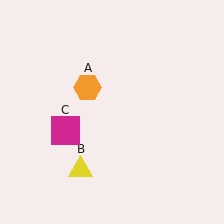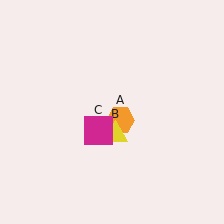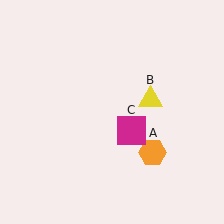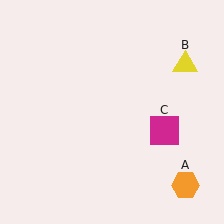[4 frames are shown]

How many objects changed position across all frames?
3 objects changed position: orange hexagon (object A), yellow triangle (object B), magenta square (object C).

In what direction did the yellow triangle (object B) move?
The yellow triangle (object B) moved up and to the right.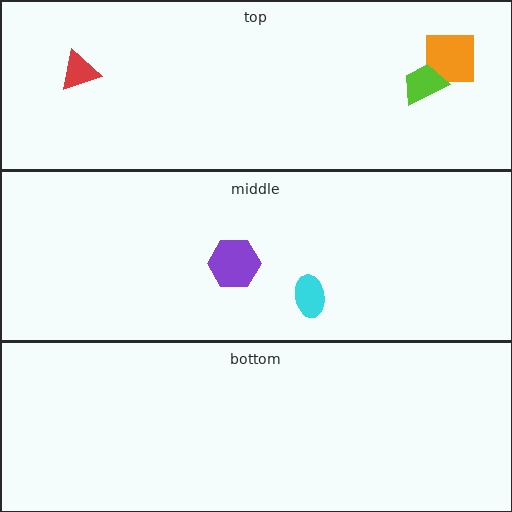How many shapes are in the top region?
3.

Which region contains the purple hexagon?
The middle region.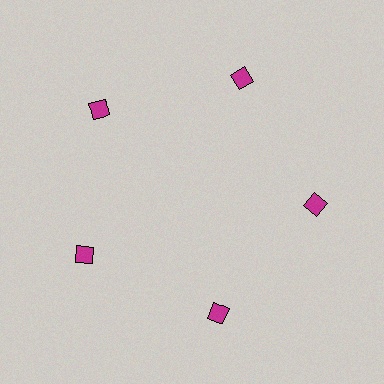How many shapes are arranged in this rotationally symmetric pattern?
There are 5 shapes, arranged in 5 groups of 1.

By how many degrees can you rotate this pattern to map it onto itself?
The pattern maps onto itself every 72 degrees of rotation.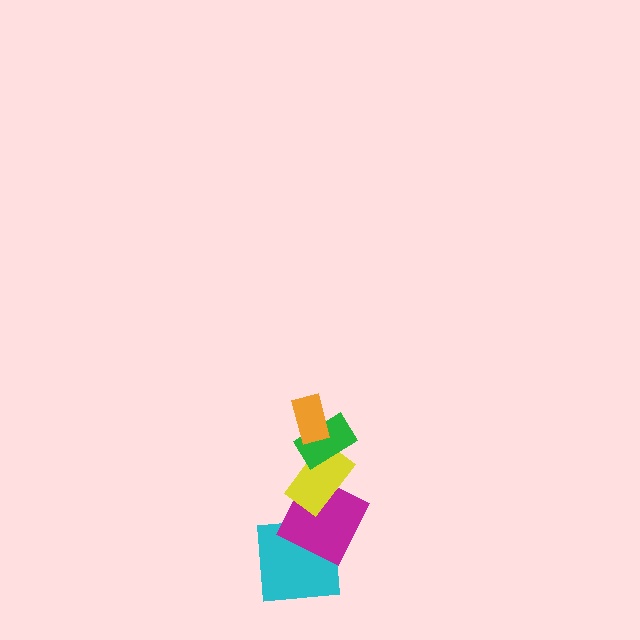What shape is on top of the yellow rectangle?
The green rectangle is on top of the yellow rectangle.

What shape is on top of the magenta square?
The yellow rectangle is on top of the magenta square.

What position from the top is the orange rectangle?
The orange rectangle is 1st from the top.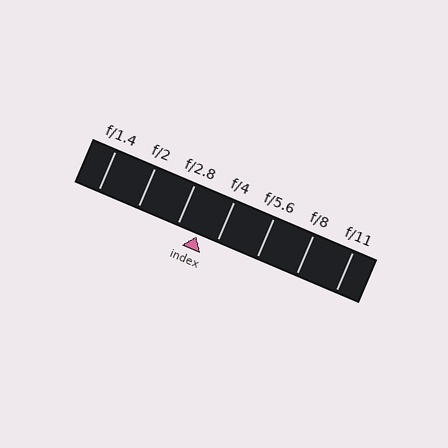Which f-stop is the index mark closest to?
The index mark is closest to f/4.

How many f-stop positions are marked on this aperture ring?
There are 7 f-stop positions marked.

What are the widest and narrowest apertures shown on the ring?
The widest aperture shown is f/1.4 and the narrowest is f/11.